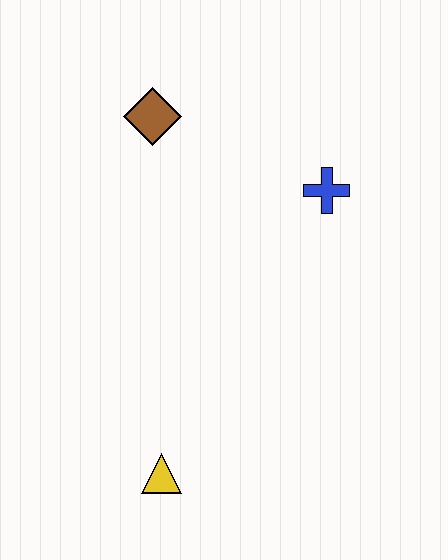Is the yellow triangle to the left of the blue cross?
Yes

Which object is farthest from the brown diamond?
The yellow triangle is farthest from the brown diamond.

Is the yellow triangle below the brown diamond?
Yes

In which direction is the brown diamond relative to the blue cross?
The brown diamond is to the left of the blue cross.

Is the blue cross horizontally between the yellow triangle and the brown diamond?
No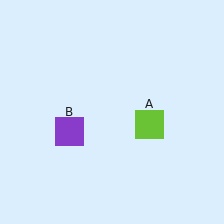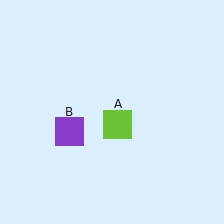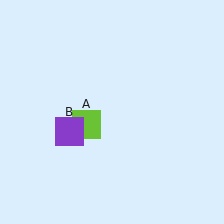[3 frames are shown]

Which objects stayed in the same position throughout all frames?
Purple square (object B) remained stationary.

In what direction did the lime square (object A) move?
The lime square (object A) moved left.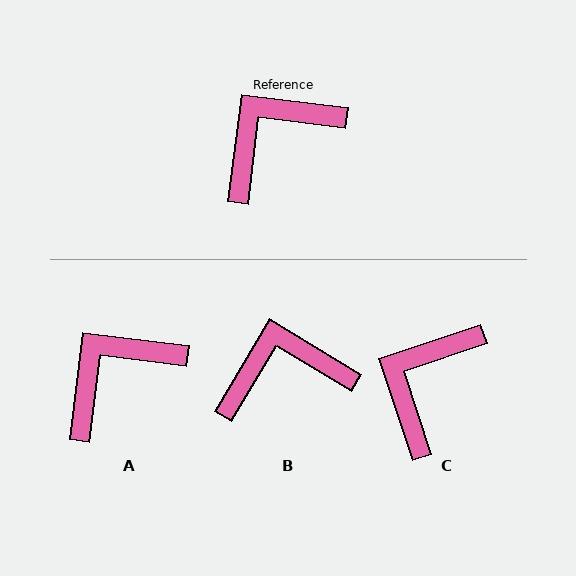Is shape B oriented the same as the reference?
No, it is off by about 24 degrees.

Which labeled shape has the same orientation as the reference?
A.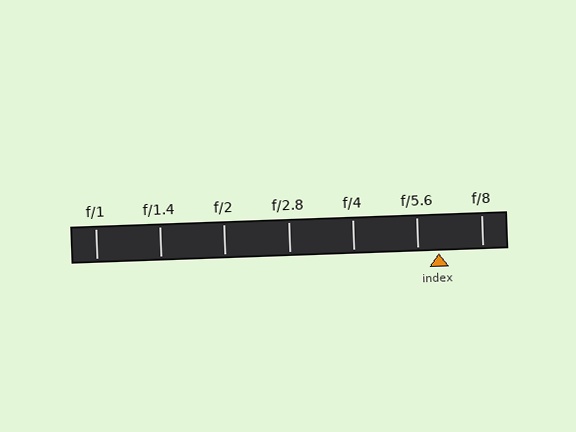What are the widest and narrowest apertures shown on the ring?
The widest aperture shown is f/1 and the narrowest is f/8.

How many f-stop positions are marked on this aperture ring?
There are 7 f-stop positions marked.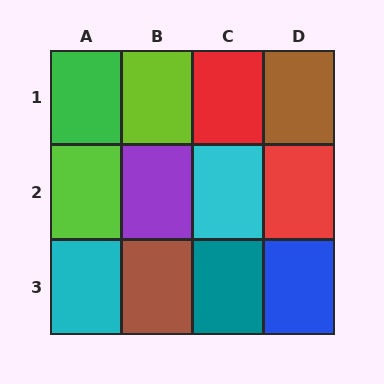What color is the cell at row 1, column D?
Brown.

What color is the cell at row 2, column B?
Purple.